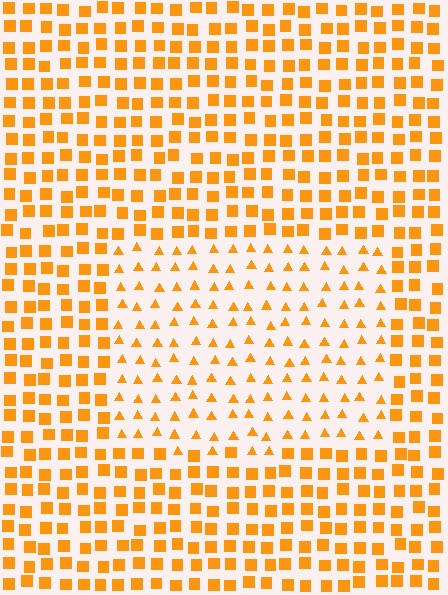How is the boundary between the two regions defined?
The boundary is defined by a change in element shape: triangles inside vs. squares outside. All elements share the same color and spacing.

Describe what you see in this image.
The image is filled with small orange elements arranged in a uniform grid. A rectangle-shaped region contains triangles, while the surrounding area contains squares. The boundary is defined purely by the change in element shape.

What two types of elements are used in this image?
The image uses triangles inside the rectangle region and squares outside it.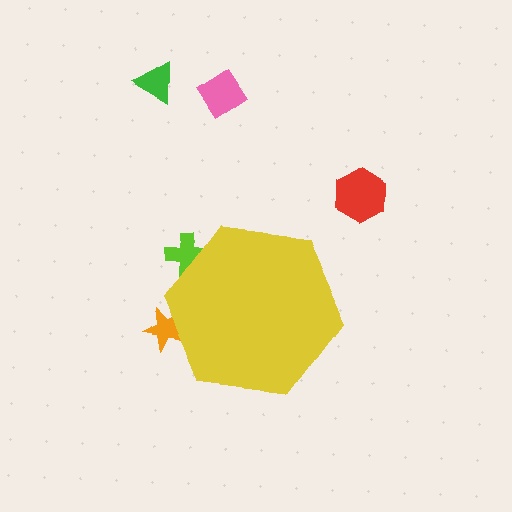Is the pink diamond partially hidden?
No, the pink diamond is fully visible.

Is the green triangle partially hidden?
No, the green triangle is fully visible.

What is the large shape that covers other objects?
A yellow hexagon.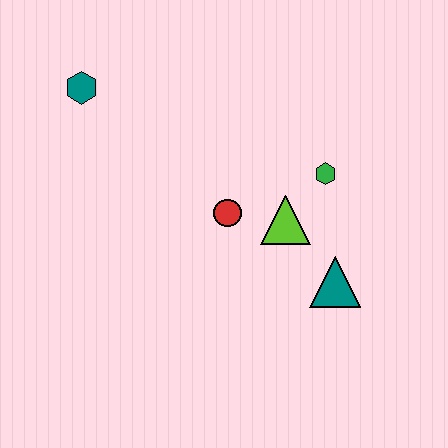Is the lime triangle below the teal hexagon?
Yes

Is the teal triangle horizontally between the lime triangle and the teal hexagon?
No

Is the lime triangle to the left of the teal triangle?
Yes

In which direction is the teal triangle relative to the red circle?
The teal triangle is to the right of the red circle.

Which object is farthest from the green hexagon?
The teal hexagon is farthest from the green hexagon.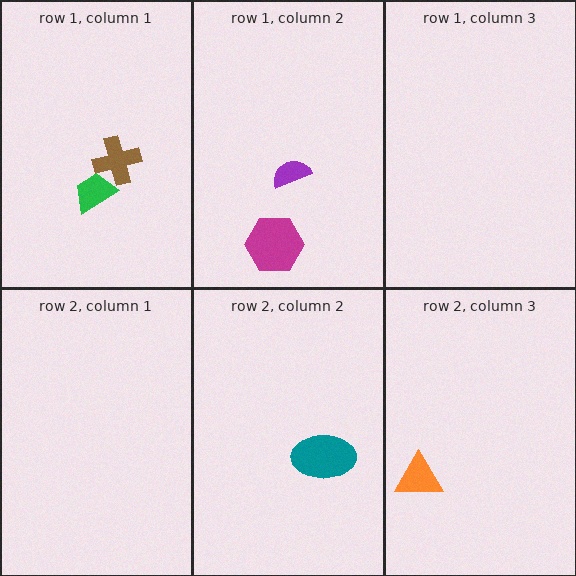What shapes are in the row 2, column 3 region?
The orange triangle.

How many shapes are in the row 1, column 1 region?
2.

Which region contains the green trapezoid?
The row 1, column 1 region.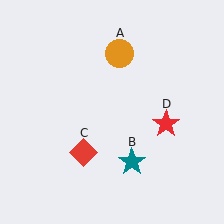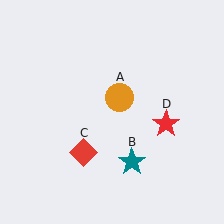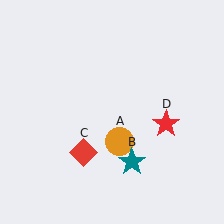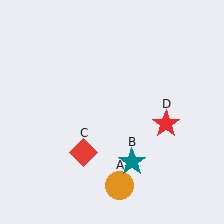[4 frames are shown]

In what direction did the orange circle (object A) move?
The orange circle (object A) moved down.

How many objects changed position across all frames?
1 object changed position: orange circle (object A).